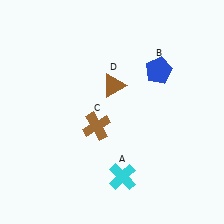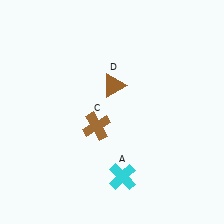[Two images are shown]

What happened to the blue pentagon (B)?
The blue pentagon (B) was removed in Image 2. It was in the top-right area of Image 1.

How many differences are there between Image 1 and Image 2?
There is 1 difference between the two images.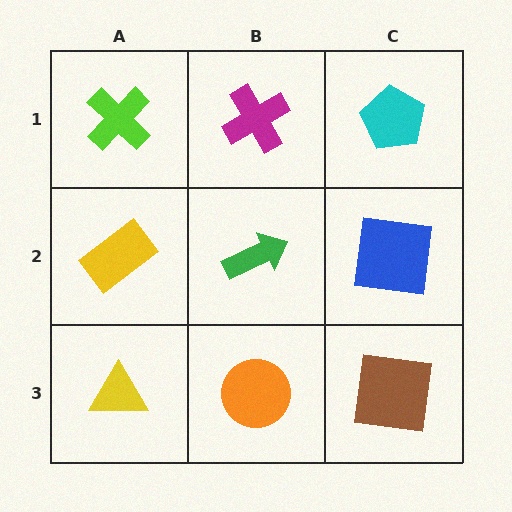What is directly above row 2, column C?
A cyan pentagon.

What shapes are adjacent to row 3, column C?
A blue square (row 2, column C), an orange circle (row 3, column B).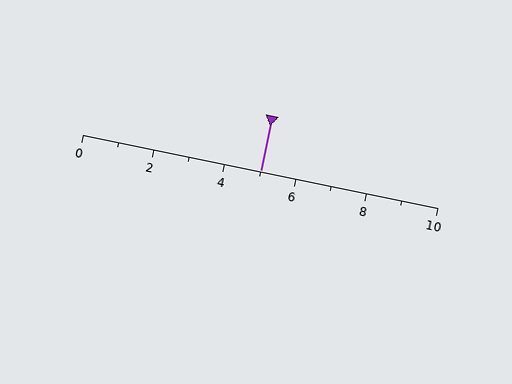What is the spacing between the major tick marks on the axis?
The major ticks are spaced 2 apart.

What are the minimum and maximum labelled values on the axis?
The axis runs from 0 to 10.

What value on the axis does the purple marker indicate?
The marker indicates approximately 5.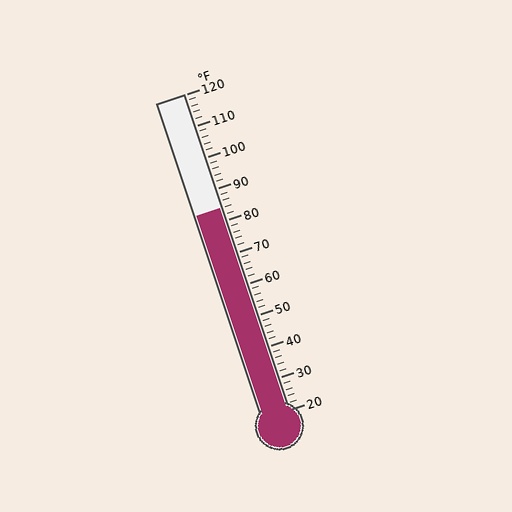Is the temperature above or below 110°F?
The temperature is below 110°F.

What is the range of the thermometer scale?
The thermometer scale ranges from 20°F to 120°F.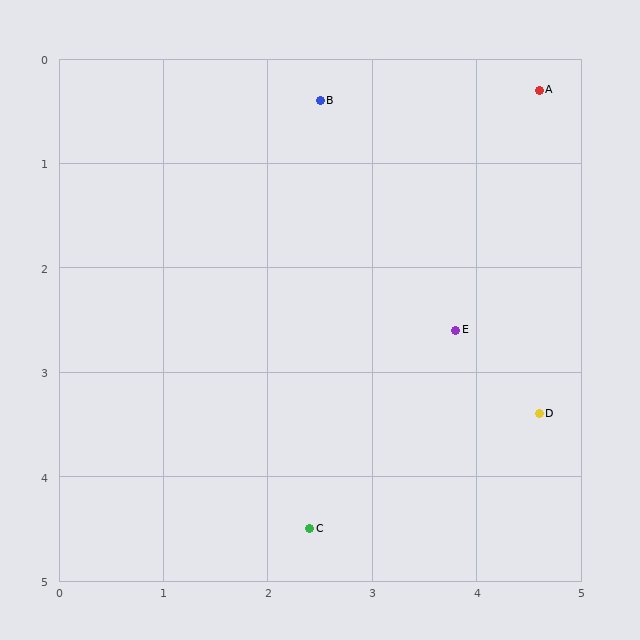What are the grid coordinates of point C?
Point C is at approximately (2.4, 4.5).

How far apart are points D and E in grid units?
Points D and E are about 1.1 grid units apart.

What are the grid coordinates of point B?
Point B is at approximately (2.5, 0.4).